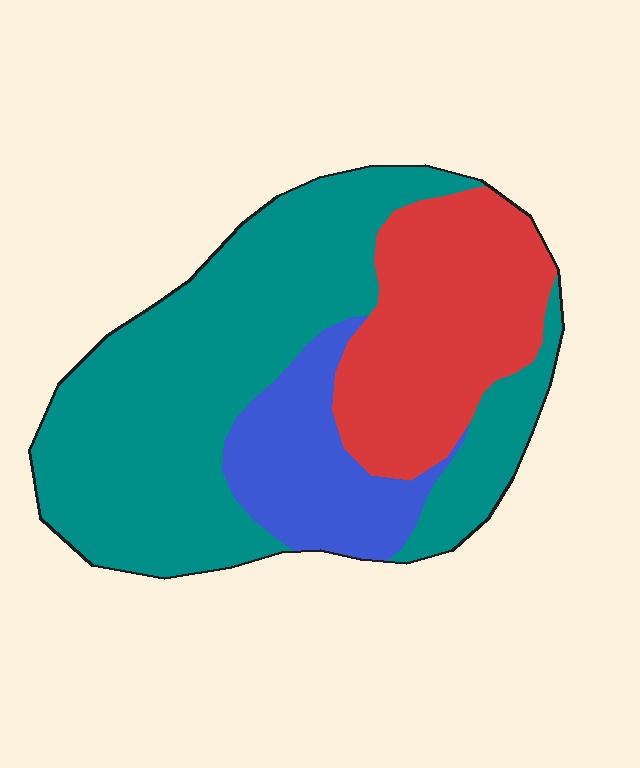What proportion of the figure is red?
Red takes up between a quarter and a half of the figure.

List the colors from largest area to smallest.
From largest to smallest: teal, red, blue.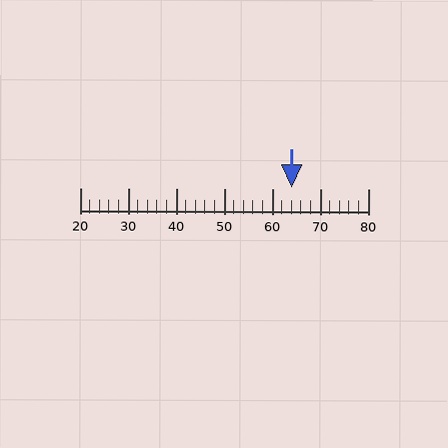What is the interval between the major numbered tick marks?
The major tick marks are spaced 10 units apart.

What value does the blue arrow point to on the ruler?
The blue arrow points to approximately 64.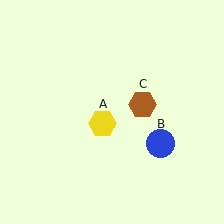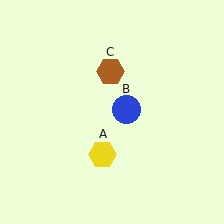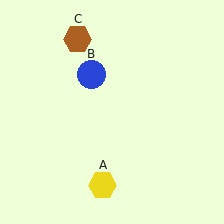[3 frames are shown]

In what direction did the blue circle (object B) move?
The blue circle (object B) moved up and to the left.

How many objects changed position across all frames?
3 objects changed position: yellow hexagon (object A), blue circle (object B), brown hexagon (object C).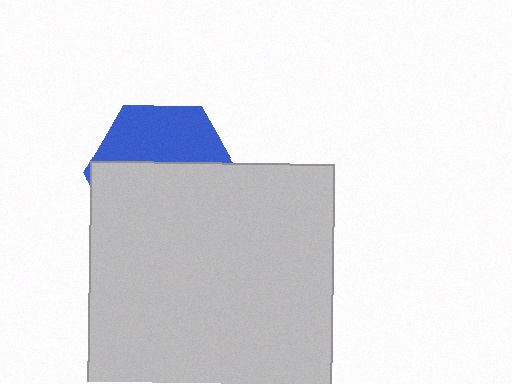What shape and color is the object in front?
The object in front is a light gray square.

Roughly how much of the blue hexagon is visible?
A small part of it is visible (roughly 39%).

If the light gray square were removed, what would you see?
You would see the complete blue hexagon.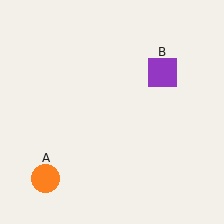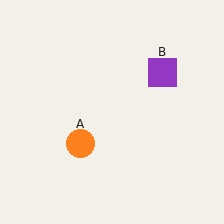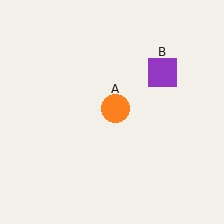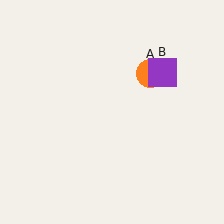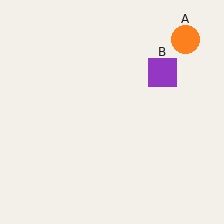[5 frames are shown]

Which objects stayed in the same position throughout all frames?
Purple square (object B) remained stationary.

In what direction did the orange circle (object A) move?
The orange circle (object A) moved up and to the right.